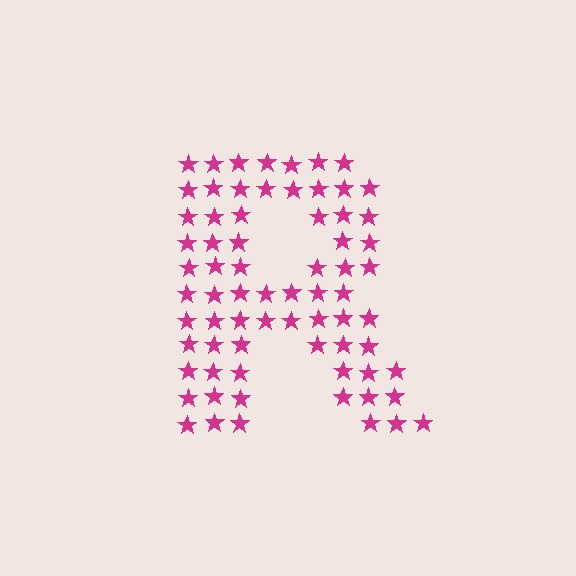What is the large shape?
The large shape is the letter R.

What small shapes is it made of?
It is made of small stars.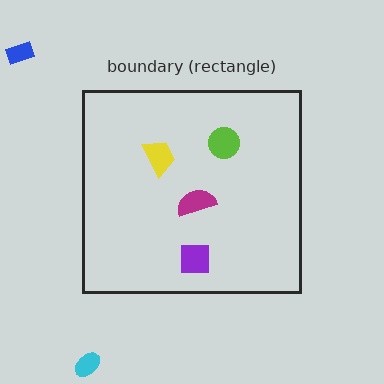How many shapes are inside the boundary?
4 inside, 2 outside.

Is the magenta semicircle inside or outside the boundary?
Inside.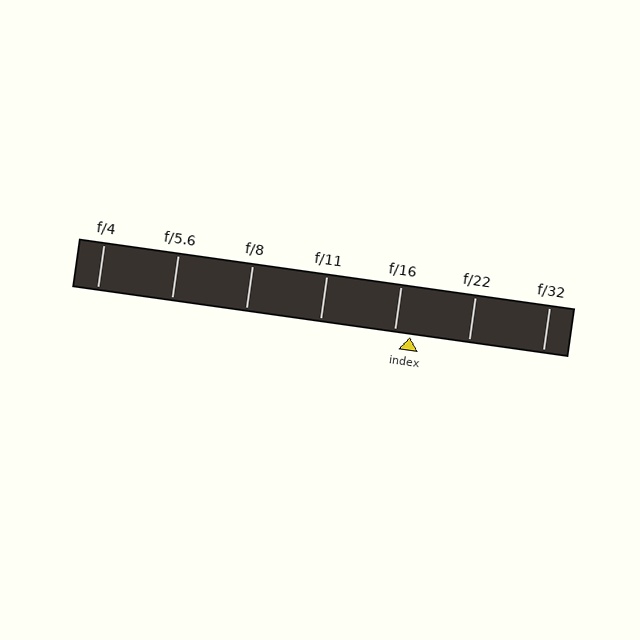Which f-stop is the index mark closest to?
The index mark is closest to f/16.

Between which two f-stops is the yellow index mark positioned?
The index mark is between f/16 and f/22.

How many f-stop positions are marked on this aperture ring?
There are 7 f-stop positions marked.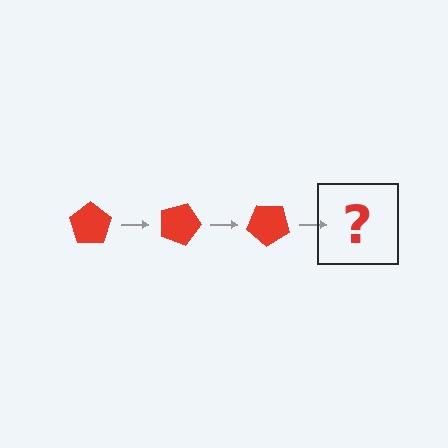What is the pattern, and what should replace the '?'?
The pattern is that the pentagon rotates 20 degrees each step. The '?' should be a red pentagon rotated 60 degrees.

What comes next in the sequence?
The next element should be a red pentagon rotated 60 degrees.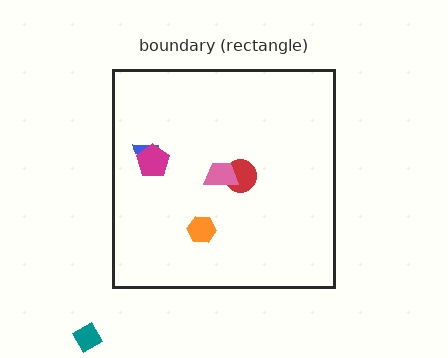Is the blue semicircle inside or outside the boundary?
Inside.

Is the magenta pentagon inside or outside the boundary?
Inside.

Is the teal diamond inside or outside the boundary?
Outside.